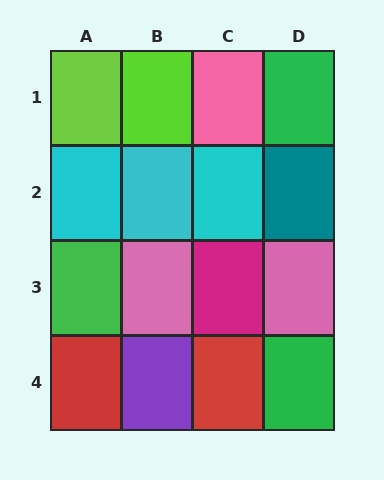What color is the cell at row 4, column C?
Red.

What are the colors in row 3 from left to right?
Green, pink, magenta, pink.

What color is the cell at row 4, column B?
Purple.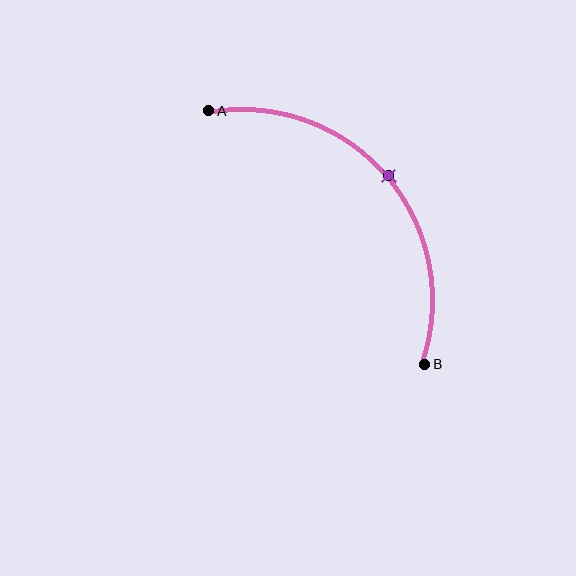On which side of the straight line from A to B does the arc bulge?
The arc bulges above and to the right of the straight line connecting A and B.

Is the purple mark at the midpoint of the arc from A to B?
Yes. The purple mark lies on the arc at equal arc-length from both A and B — it is the arc midpoint.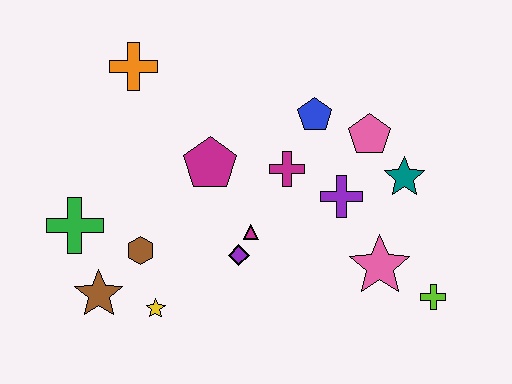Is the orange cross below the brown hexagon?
No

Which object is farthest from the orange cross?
The lime cross is farthest from the orange cross.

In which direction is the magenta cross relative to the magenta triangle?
The magenta cross is above the magenta triangle.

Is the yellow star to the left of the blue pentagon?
Yes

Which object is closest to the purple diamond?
The magenta triangle is closest to the purple diamond.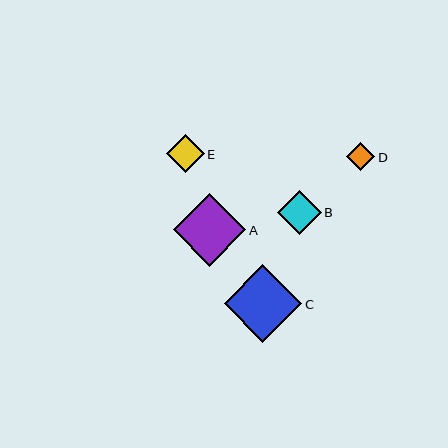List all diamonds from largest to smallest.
From largest to smallest: C, A, B, E, D.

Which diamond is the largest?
Diamond C is the largest with a size of approximately 77 pixels.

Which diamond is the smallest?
Diamond D is the smallest with a size of approximately 28 pixels.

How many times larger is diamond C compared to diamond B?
Diamond C is approximately 1.8 times the size of diamond B.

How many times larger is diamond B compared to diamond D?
Diamond B is approximately 1.6 times the size of diamond D.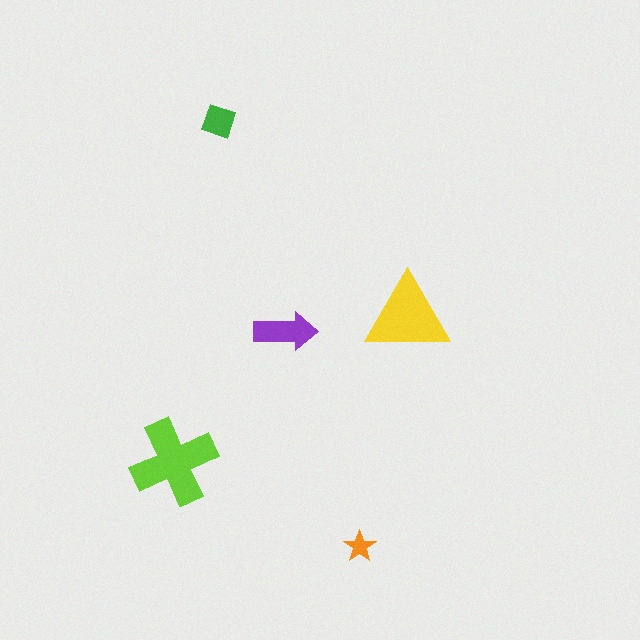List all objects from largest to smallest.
The lime cross, the yellow triangle, the purple arrow, the green diamond, the orange star.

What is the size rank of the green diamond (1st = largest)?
4th.